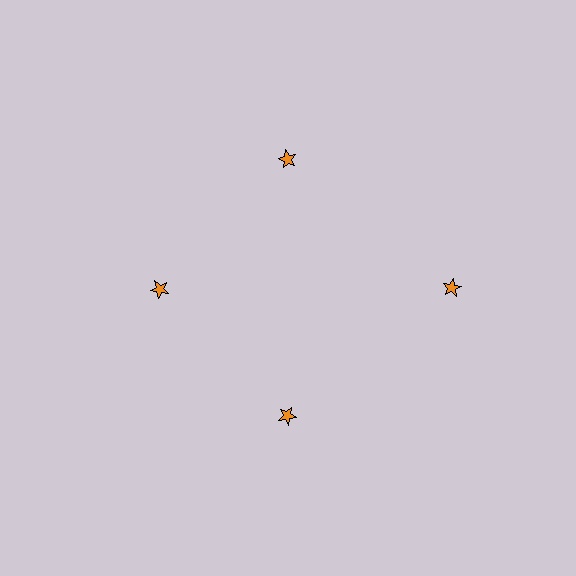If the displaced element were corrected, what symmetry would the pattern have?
It would have 4-fold rotational symmetry — the pattern would map onto itself every 90 degrees.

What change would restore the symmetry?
The symmetry would be restored by moving it inward, back onto the ring so that all 4 stars sit at equal angles and equal distance from the center.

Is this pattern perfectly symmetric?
No. The 4 orange stars are arranged in a ring, but one element near the 3 o'clock position is pushed outward from the center, breaking the 4-fold rotational symmetry.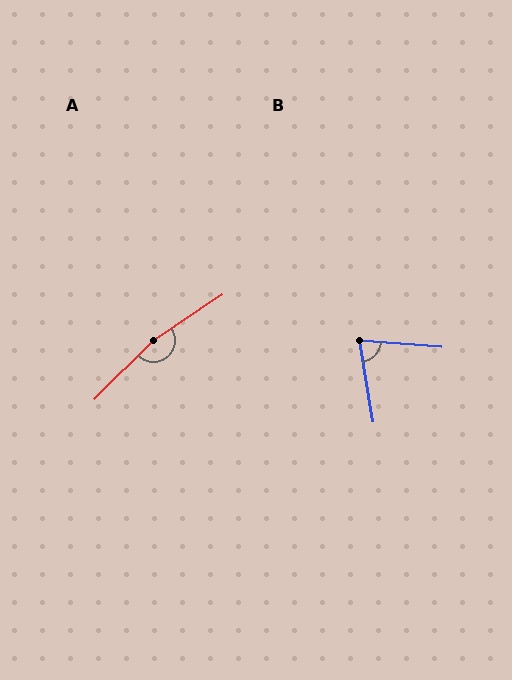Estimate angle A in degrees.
Approximately 169 degrees.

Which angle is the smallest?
B, at approximately 76 degrees.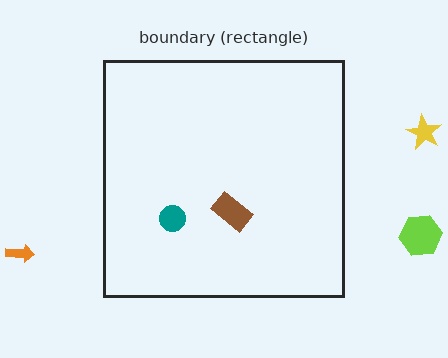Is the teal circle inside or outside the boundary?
Inside.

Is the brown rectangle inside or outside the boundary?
Inside.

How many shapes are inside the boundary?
2 inside, 3 outside.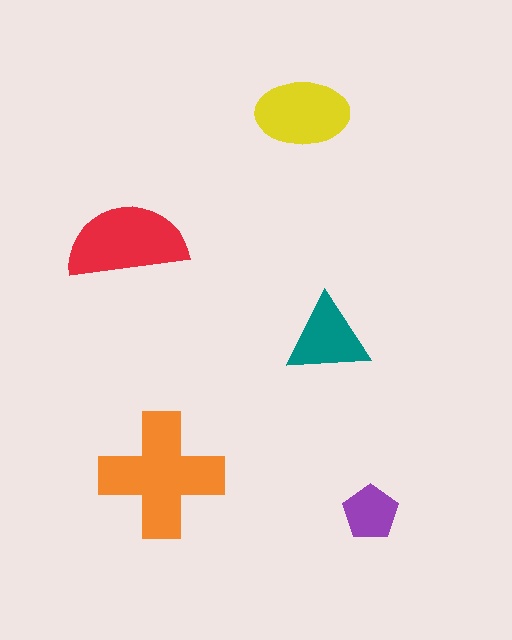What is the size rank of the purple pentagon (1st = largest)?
5th.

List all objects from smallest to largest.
The purple pentagon, the teal triangle, the yellow ellipse, the red semicircle, the orange cross.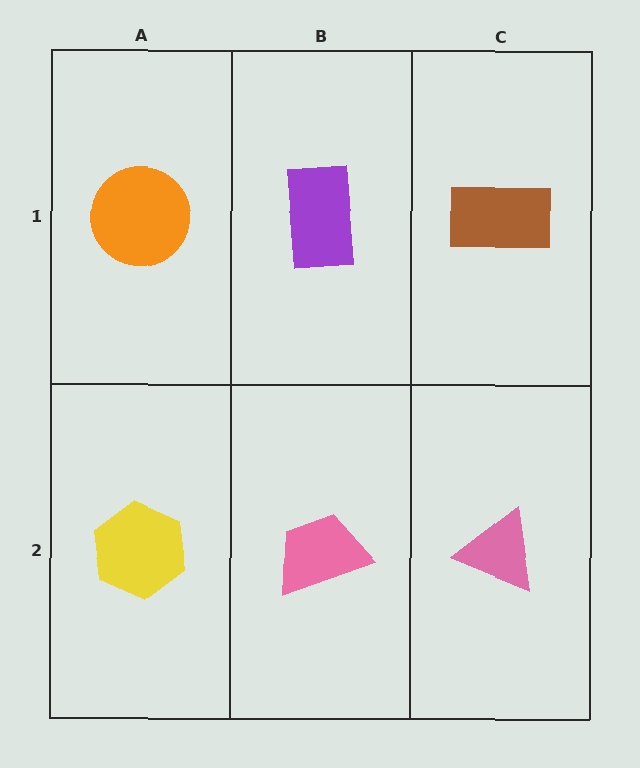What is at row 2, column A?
A yellow hexagon.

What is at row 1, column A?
An orange circle.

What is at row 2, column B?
A pink trapezoid.